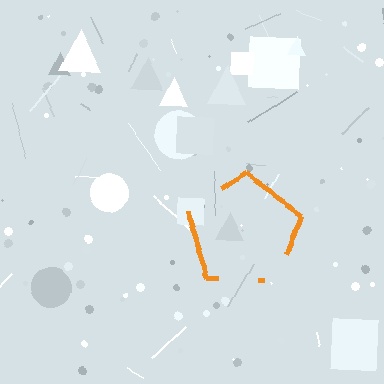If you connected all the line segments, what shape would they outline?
They would outline a pentagon.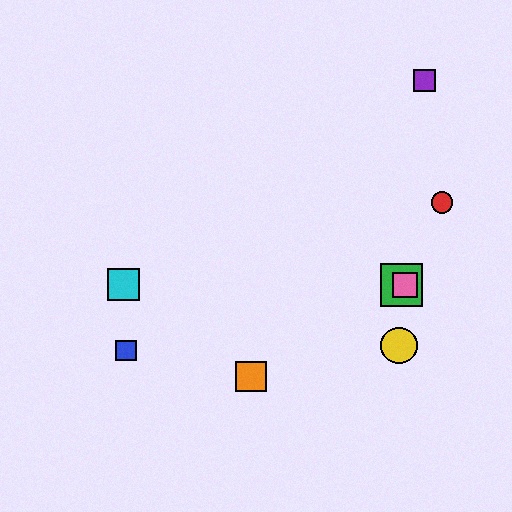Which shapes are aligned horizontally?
The green square, the cyan square, the pink square are aligned horizontally.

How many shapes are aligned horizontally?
3 shapes (the green square, the cyan square, the pink square) are aligned horizontally.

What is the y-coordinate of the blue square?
The blue square is at y≈351.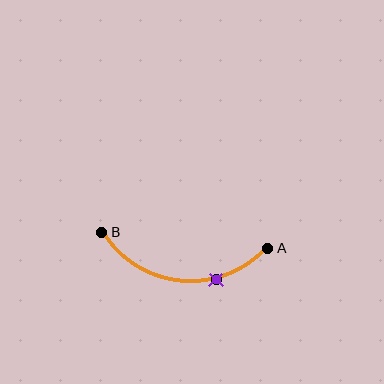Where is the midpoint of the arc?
The arc midpoint is the point on the curve farthest from the straight line joining A and B. It sits below that line.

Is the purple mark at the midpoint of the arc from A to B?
No. The purple mark lies on the arc but is closer to endpoint A. The arc midpoint would be at the point on the curve equidistant along the arc from both A and B.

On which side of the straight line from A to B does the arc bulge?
The arc bulges below the straight line connecting A and B.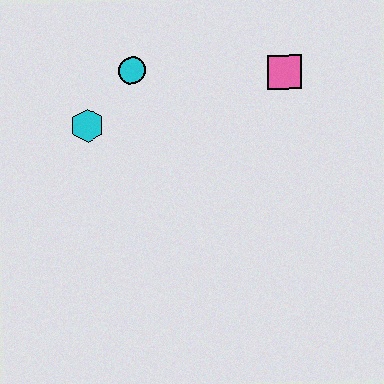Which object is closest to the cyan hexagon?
The cyan circle is closest to the cyan hexagon.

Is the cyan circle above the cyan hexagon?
Yes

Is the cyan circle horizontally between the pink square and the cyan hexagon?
Yes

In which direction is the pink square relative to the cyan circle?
The pink square is to the right of the cyan circle.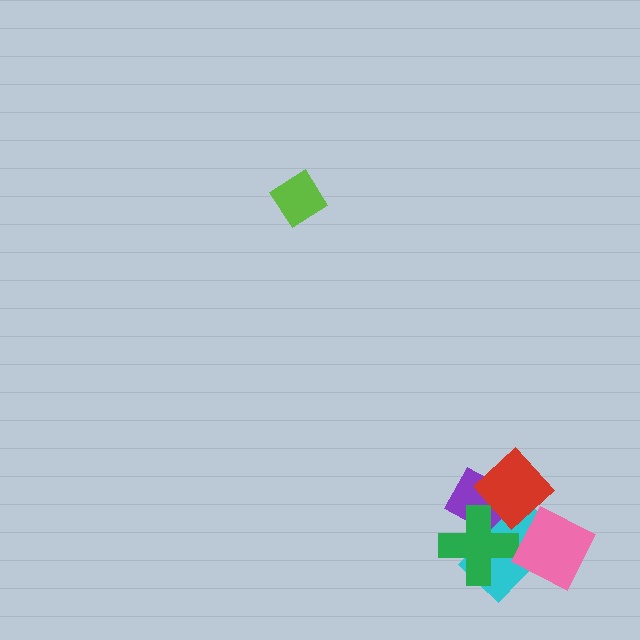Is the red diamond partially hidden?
Yes, it is partially covered by another shape.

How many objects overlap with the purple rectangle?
4 objects overlap with the purple rectangle.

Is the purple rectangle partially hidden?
Yes, it is partially covered by another shape.